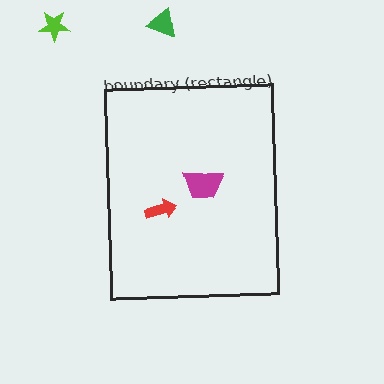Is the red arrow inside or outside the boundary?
Inside.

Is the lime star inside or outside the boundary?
Outside.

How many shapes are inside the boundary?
2 inside, 2 outside.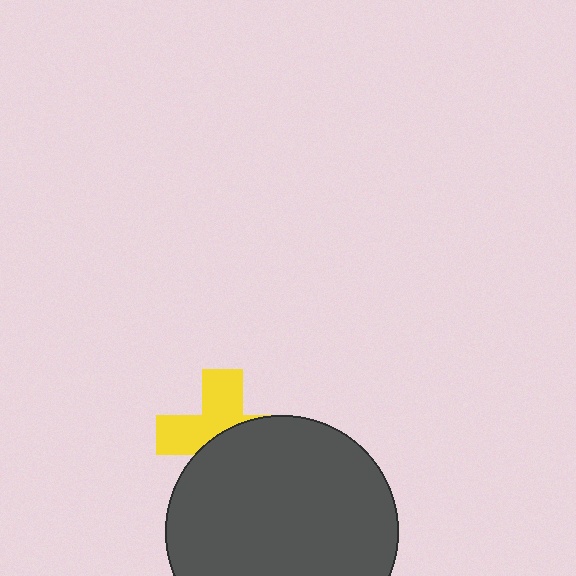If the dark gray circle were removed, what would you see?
You would see the complete yellow cross.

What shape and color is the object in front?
The object in front is a dark gray circle.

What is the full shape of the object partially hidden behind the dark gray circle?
The partially hidden object is a yellow cross.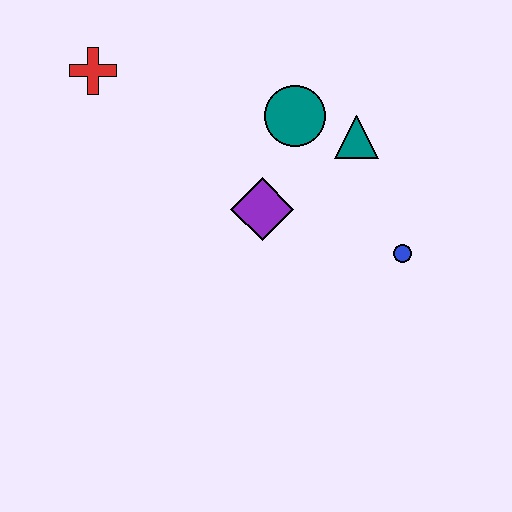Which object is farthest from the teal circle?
The red cross is farthest from the teal circle.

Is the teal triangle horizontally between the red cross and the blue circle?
Yes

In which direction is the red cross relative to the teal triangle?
The red cross is to the left of the teal triangle.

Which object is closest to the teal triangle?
The teal circle is closest to the teal triangle.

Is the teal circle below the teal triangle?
No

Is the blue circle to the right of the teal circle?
Yes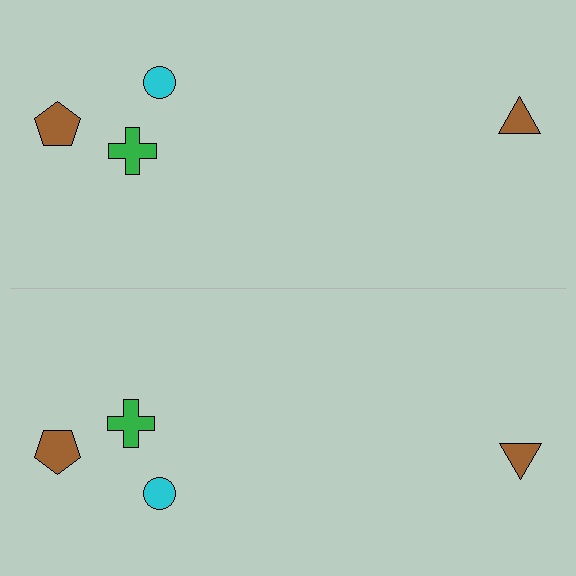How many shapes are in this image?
There are 8 shapes in this image.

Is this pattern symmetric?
Yes, this pattern has bilateral (reflection) symmetry.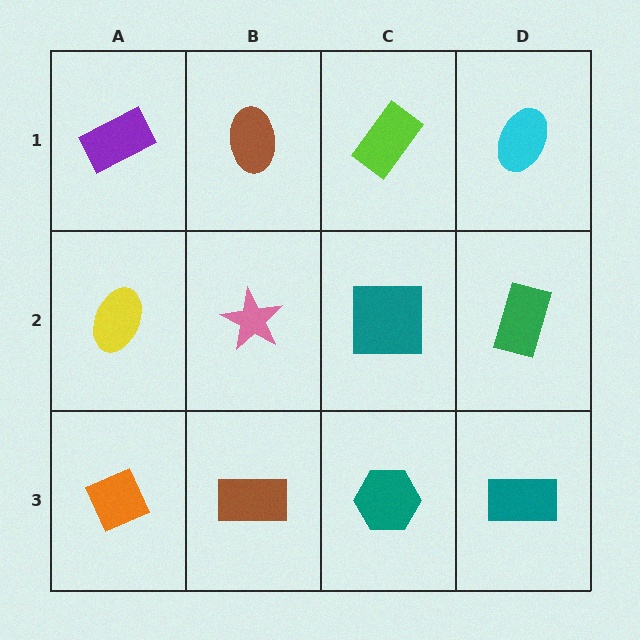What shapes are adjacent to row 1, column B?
A pink star (row 2, column B), a purple rectangle (row 1, column A), a lime rectangle (row 1, column C).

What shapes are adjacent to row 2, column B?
A brown ellipse (row 1, column B), a brown rectangle (row 3, column B), a yellow ellipse (row 2, column A), a teal square (row 2, column C).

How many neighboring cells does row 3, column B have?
3.